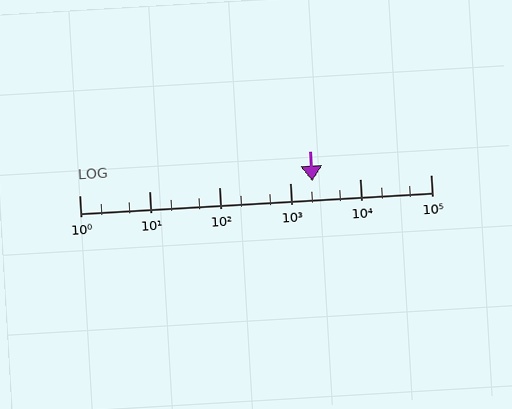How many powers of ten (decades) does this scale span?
The scale spans 5 decades, from 1 to 100000.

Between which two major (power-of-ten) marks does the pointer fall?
The pointer is between 1000 and 10000.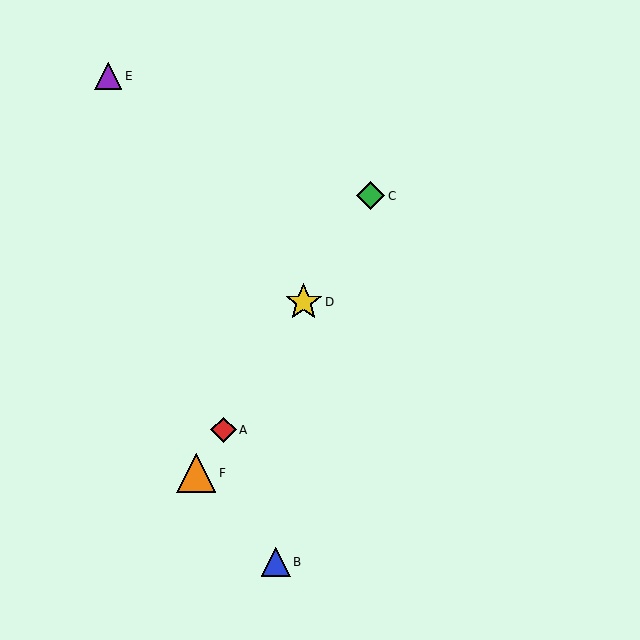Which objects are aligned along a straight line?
Objects A, C, D, F are aligned along a straight line.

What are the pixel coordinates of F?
Object F is at (196, 473).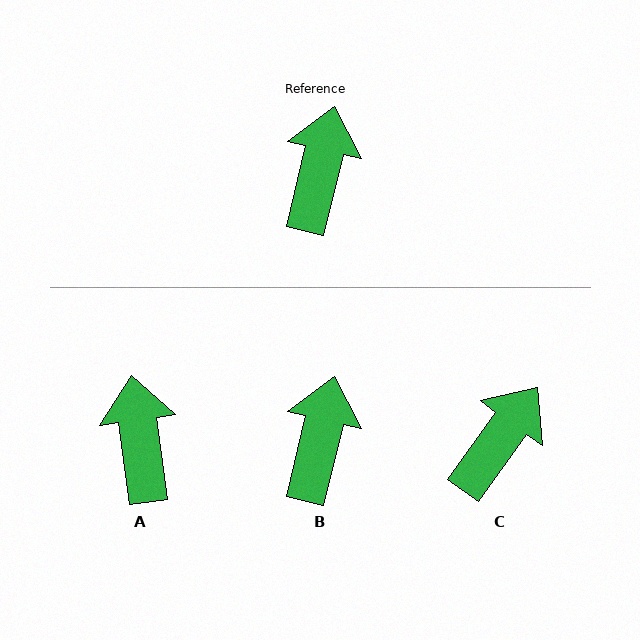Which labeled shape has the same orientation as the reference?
B.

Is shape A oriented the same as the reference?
No, it is off by about 21 degrees.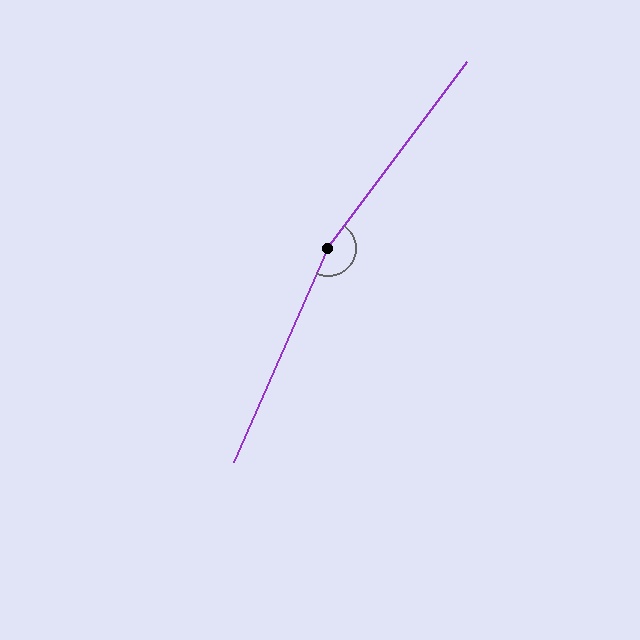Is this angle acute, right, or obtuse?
It is obtuse.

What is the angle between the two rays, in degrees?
Approximately 167 degrees.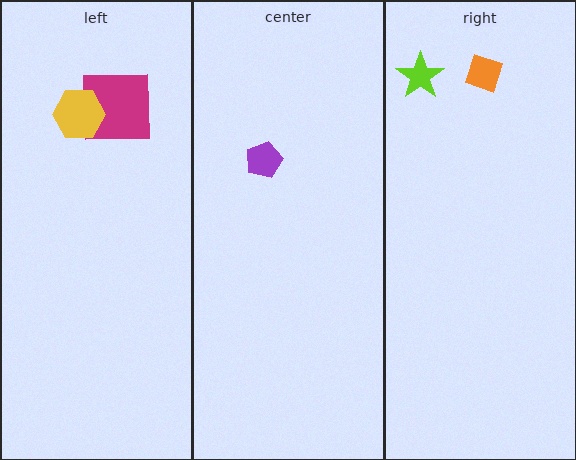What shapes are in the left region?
The magenta square, the yellow hexagon.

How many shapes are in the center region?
1.